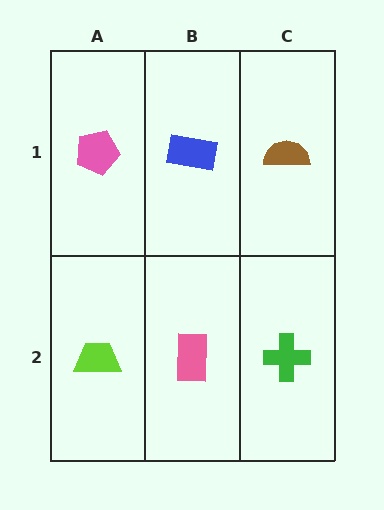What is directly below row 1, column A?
A lime trapezoid.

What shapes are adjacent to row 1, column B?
A pink rectangle (row 2, column B), a pink pentagon (row 1, column A), a brown semicircle (row 1, column C).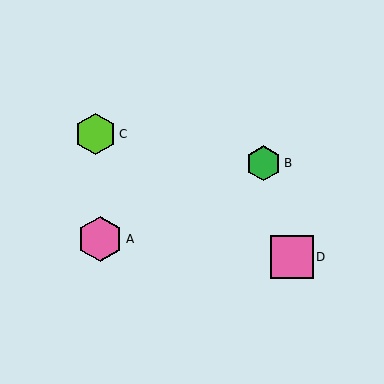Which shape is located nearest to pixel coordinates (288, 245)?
The pink square (labeled D) at (292, 257) is nearest to that location.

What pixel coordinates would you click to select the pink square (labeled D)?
Click at (292, 257) to select the pink square D.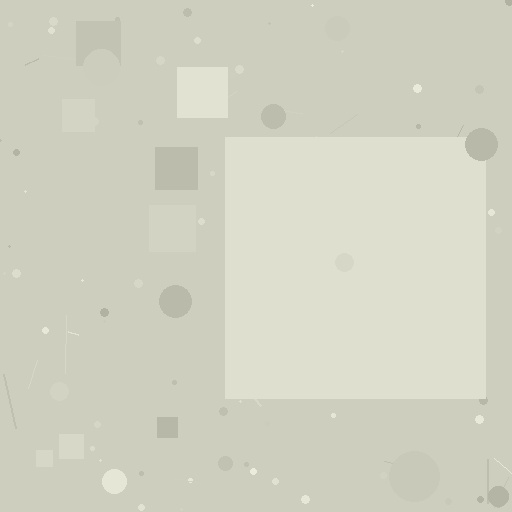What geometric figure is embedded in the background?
A square is embedded in the background.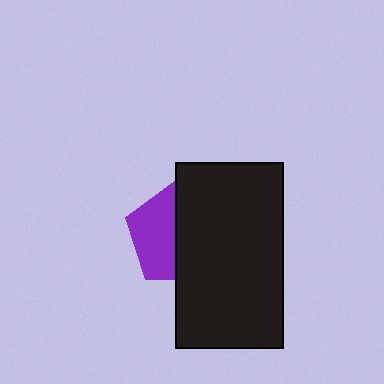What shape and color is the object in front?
The object in front is a black rectangle.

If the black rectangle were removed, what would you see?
You would see the complete purple pentagon.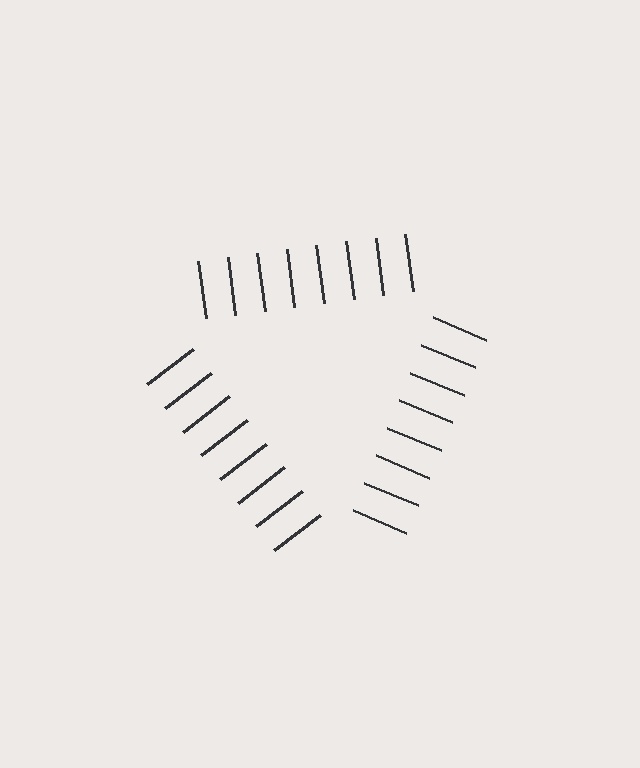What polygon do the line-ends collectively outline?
An illusory triangle — the line segments terminate on its edges but no continuous stroke is drawn.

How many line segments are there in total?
24 — 8 along each of the 3 edges.